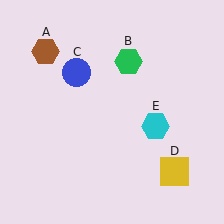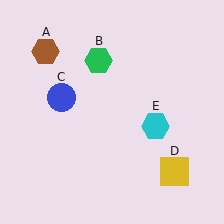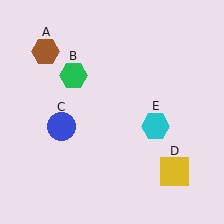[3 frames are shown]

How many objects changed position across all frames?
2 objects changed position: green hexagon (object B), blue circle (object C).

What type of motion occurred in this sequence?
The green hexagon (object B), blue circle (object C) rotated counterclockwise around the center of the scene.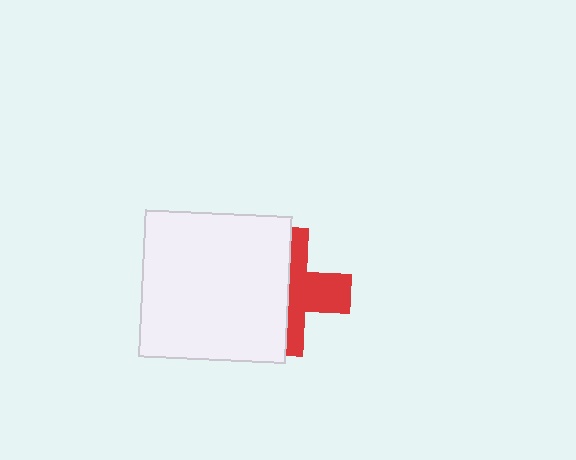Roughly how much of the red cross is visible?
About half of it is visible (roughly 47%).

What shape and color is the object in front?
The object in front is a white square.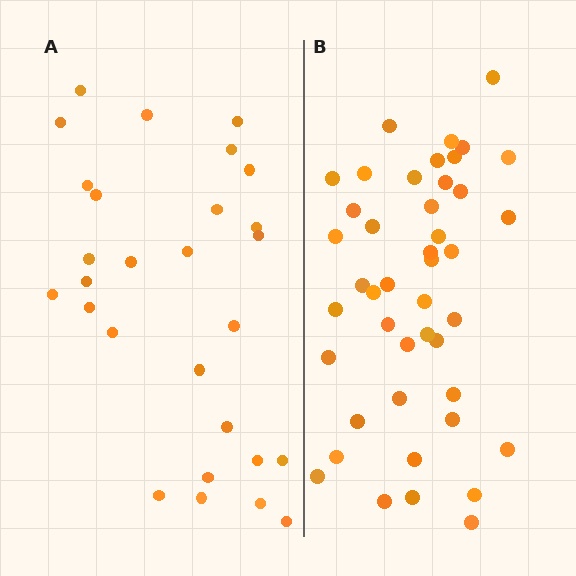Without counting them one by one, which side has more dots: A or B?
Region B (the right region) has more dots.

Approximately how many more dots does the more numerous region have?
Region B has approximately 15 more dots than region A.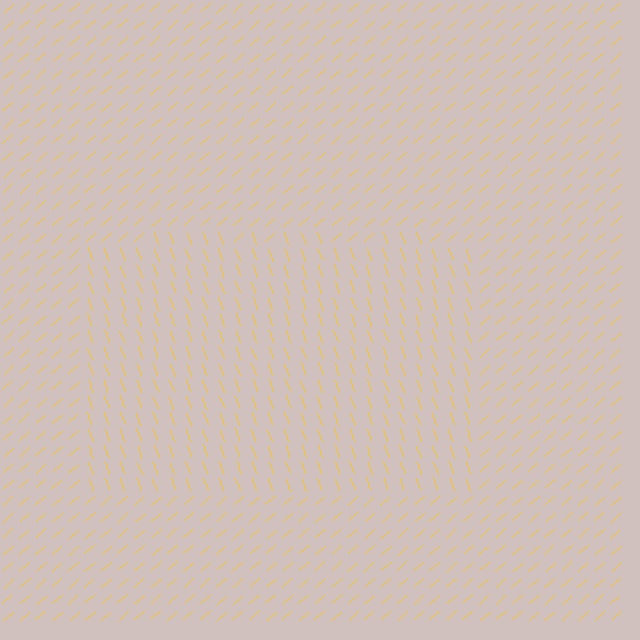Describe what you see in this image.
The image is filled with small yellow line segments. A rectangle region in the image has lines oriented differently from the surrounding lines, creating a visible texture boundary.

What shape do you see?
I see a rectangle.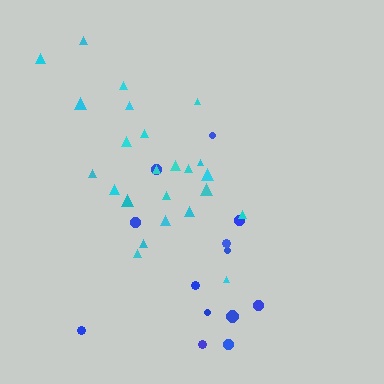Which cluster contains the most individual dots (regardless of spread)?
Cyan (24).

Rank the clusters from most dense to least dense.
cyan, blue.